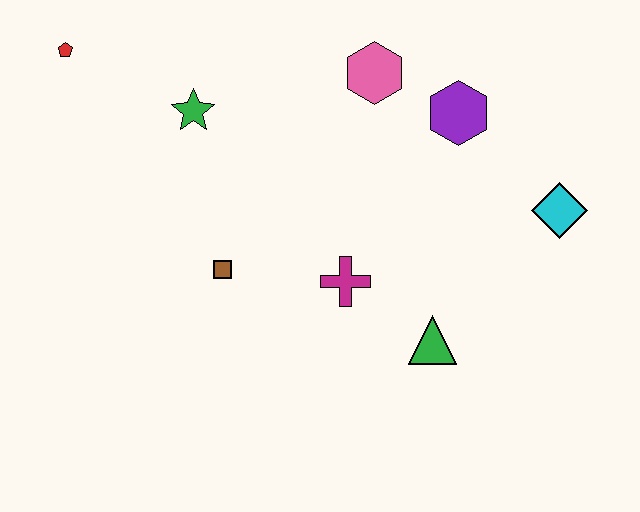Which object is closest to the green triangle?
The magenta cross is closest to the green triangle.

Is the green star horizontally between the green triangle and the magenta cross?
No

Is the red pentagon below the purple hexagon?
No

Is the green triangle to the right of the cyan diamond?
No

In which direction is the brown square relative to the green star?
The brown square is below the green star.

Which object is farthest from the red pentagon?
The cyan diamond is farthest from the red pentagon.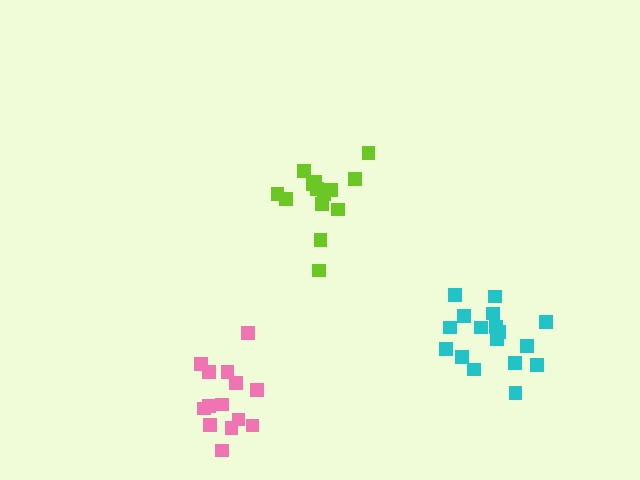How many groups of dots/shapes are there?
There are 3 groups.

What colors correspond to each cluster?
The clusters are colored: lime, pink, cyan.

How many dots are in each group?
Group 1: 14 dots, Group 2: 14 dots, Group 3: 17 dots (45 total).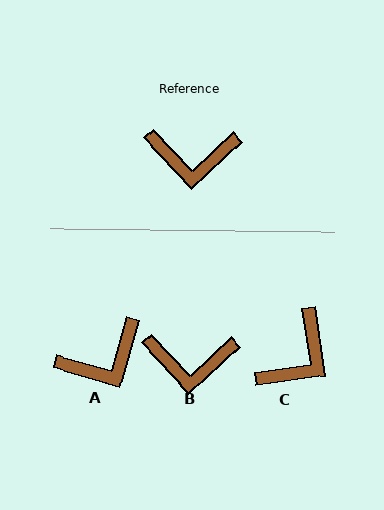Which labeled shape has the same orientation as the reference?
B.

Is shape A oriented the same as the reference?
No, it is off by about 31 degrees.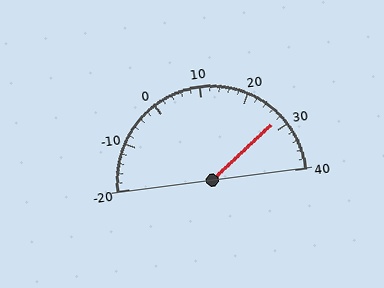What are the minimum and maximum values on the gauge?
The gauge ranges from -20 to 40.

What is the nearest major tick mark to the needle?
The nearest major tick mark is 30.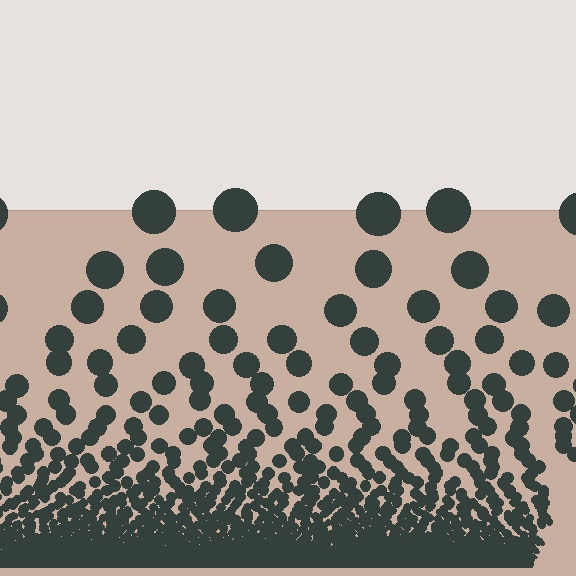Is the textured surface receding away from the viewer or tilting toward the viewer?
The surface appears to tilt toward the viewer. Texture elements get larger and sparser toward the top.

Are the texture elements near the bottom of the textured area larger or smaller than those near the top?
Smaller. The gradient is inverted — elements near the bottom are smaller and denser.